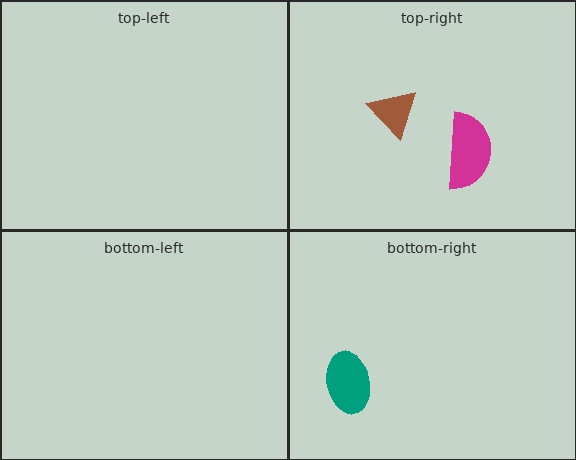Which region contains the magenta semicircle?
The top-right region.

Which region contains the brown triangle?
The top-right region.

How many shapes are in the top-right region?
2.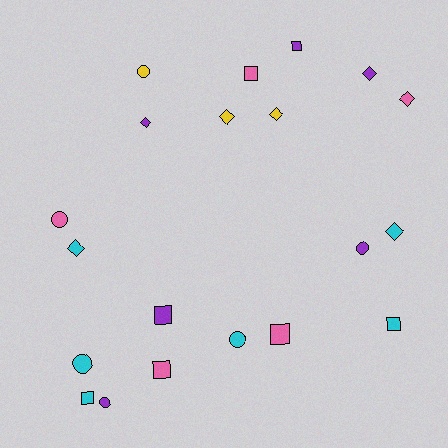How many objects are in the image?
There are 20 objects.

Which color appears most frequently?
Cyan, with 6 objects.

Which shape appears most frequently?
Square, with 7 objects.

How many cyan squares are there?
There are 2 cyan squares.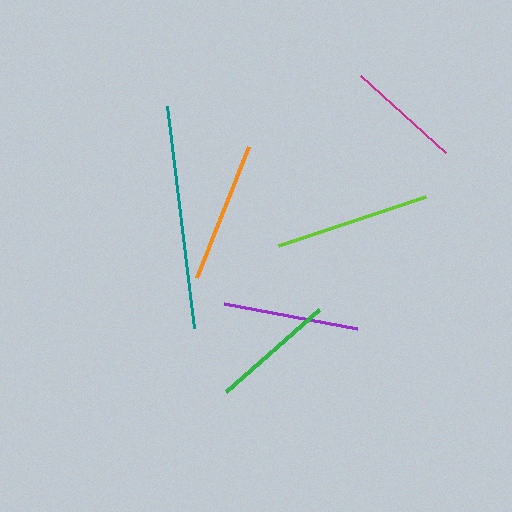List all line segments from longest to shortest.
From longest to shortest: teal, lime, orange, purple, green, magenta.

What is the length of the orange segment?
The orange segment is approximately 141 pixels long.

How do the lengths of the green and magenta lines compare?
The green and magenta lines are approximately the same length.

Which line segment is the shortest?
The magenta line is the shortest at approximately 115 pixels.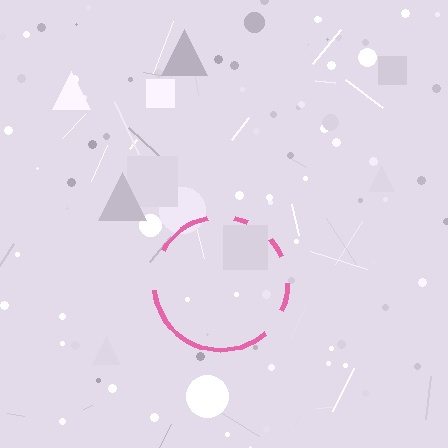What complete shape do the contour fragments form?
The contour fragments form a circle.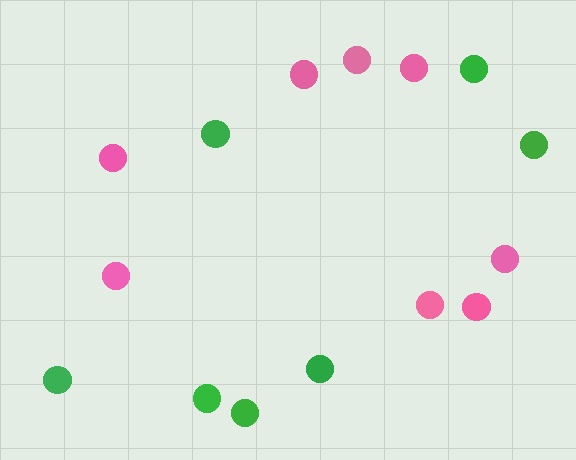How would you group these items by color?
There are 2 groups: one group of pink circles (8) and one group of green circles (7).